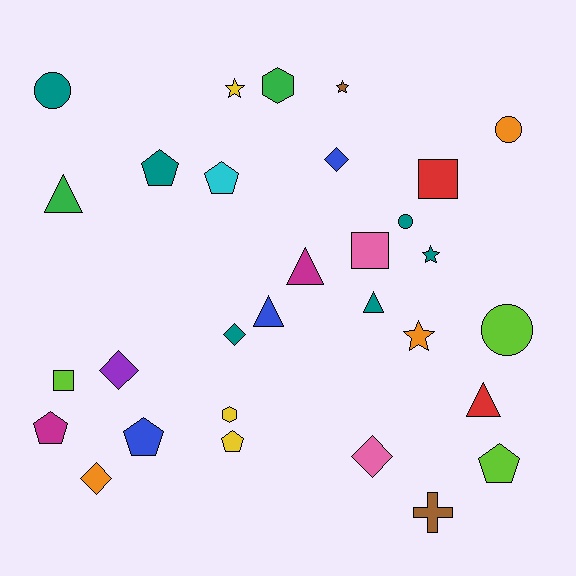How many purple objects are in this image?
There is 1 purple object.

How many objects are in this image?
There are 30 objects.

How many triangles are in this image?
There are 5 triangles.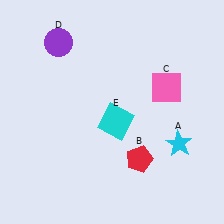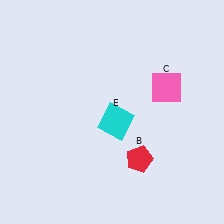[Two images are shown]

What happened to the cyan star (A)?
The cyan star (A) was removed in Image 2. It was in the bottom-right area of Image 1.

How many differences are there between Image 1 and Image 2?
There are 2 differences between the two images.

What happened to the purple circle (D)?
The purple circle (D) was removed in Image 2. It was in the top-left area of Image 1.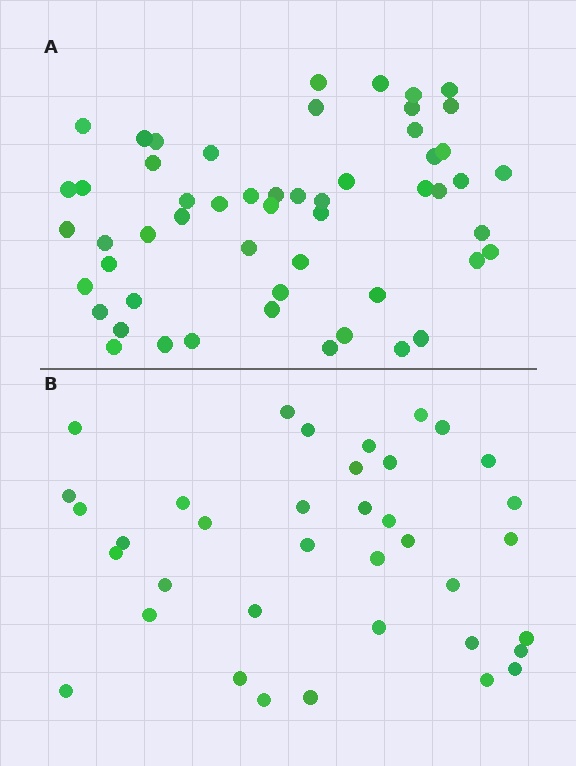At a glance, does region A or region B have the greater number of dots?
Region A (the top region) has more dots.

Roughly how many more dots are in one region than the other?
Region A has approximately 15 more dots than region B.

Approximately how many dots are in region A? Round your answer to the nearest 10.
About 50 dots. (The exact count is 54, which rounds to 50.)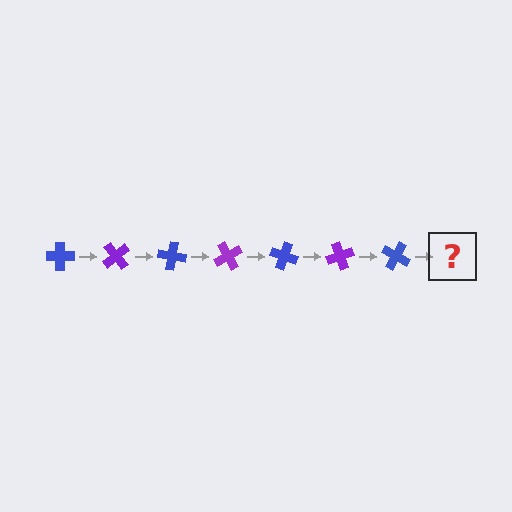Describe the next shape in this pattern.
It should be a purple cross, rotated 350 degrees from the start.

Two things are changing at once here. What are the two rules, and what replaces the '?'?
The two rules are that it rotates 50 degrees each step and the color cycles through blue and purple. The '?' should be a purple cross, rotated 350 degrees from the start.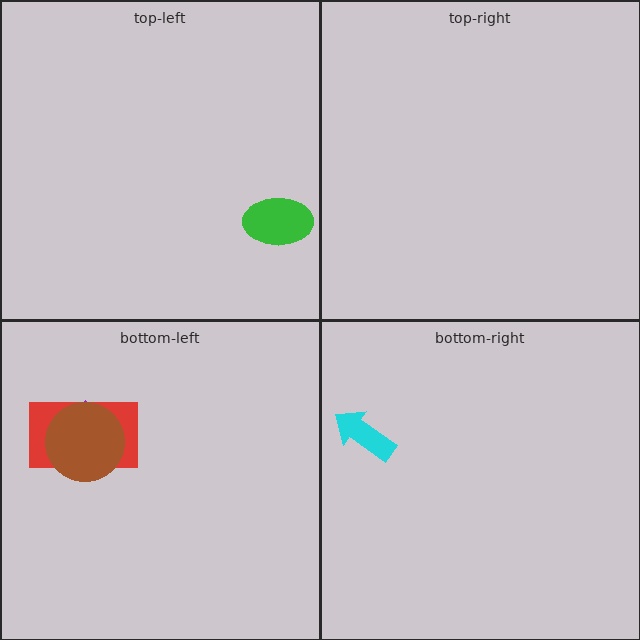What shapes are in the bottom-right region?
The cyan arrow.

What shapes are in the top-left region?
The green ellipse.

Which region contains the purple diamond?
The bottom-left region.